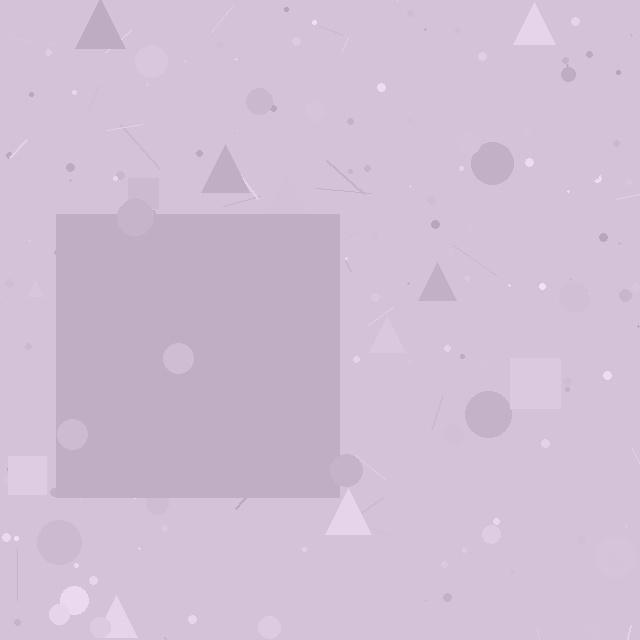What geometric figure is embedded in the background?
A square is embedded in the background.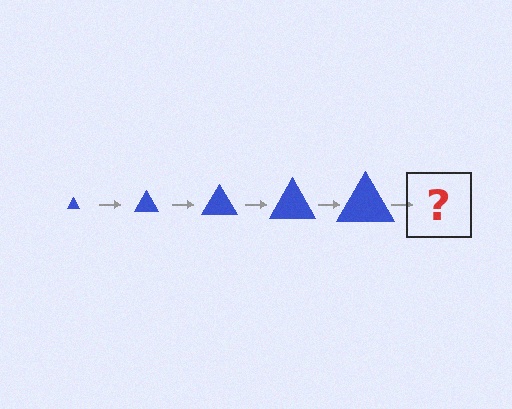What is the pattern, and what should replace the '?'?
The pattern is that the triangle gets progressively larger each step. The '?' should be a blue triangle, larger than the previous one.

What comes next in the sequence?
The next element should be a blue triangle, larger than the previous one.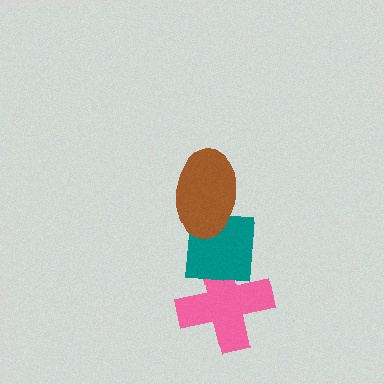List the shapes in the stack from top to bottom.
From top to bottom: the brown ellipse, the teal square, the pink cross.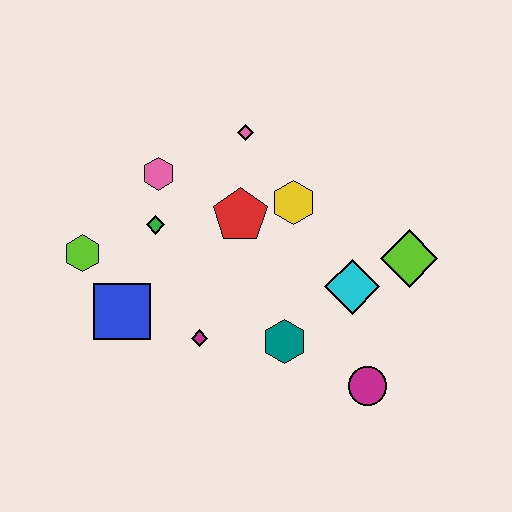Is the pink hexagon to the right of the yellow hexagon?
No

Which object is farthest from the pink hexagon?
The magenta circle is farthest from the pink hexagon.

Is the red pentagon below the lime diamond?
No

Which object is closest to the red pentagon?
The yellow hexagon is closest to the red pentagon.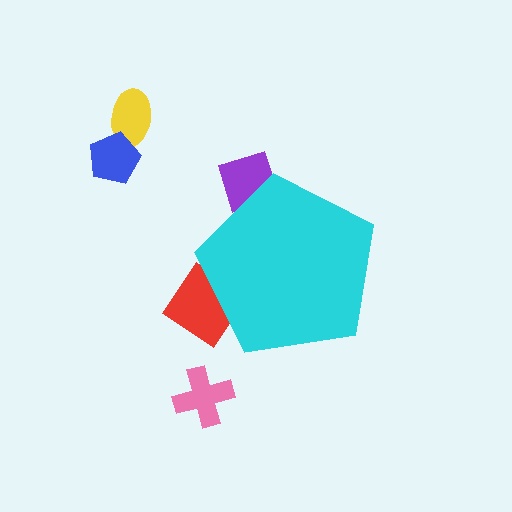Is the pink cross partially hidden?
No, the pink cross is fully visible.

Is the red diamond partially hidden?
Yes, the red diamond is partially hidden behind the cyan pentagon.